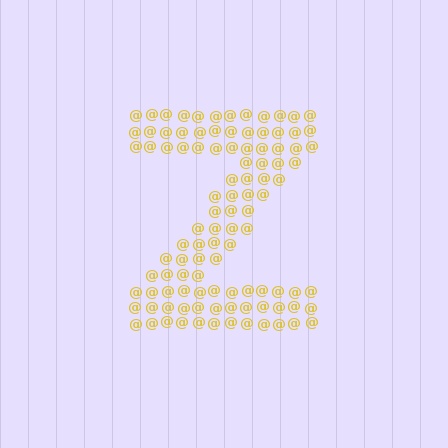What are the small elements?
The small elements are at signs.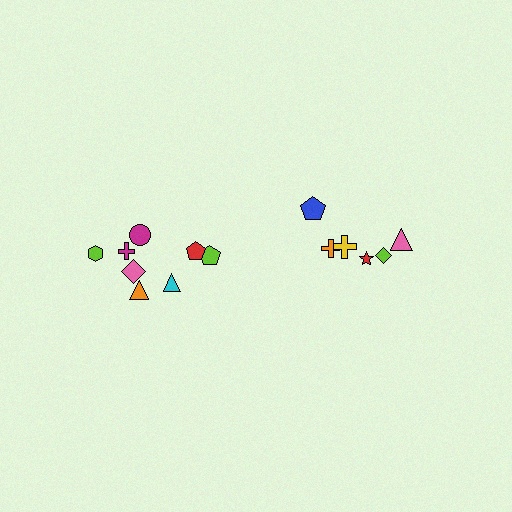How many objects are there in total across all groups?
There are 14 objects.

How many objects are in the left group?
There are 8 objects.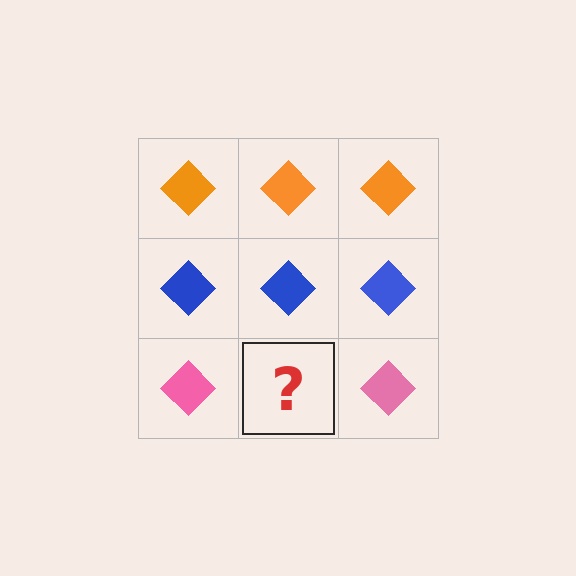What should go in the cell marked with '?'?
The missing cell should contain a pink diamond.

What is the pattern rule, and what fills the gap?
The rule is that each row has a consistent color. The gap should be filled with a pink diamond.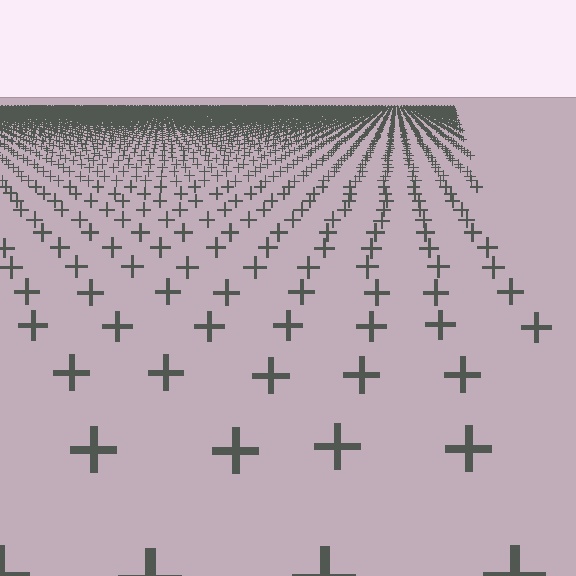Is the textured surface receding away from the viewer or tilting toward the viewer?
The surface is receding away from the viewer. Texture elements get smaller and denser toward the top.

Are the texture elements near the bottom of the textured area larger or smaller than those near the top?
Larger. Near the bottom, elements are closer to the viewer and appear at a bigger on-screen size.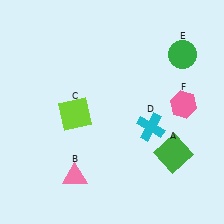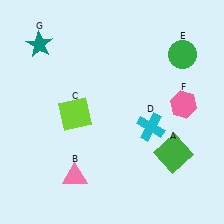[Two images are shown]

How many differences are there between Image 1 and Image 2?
There is 1 difference between the two images.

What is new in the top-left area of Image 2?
A teal star (G) was added in the top-left area of Image 2.